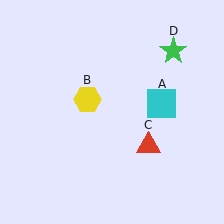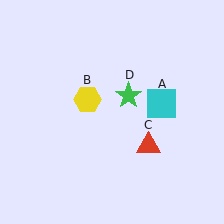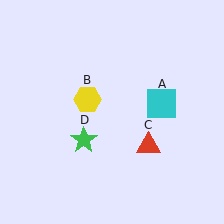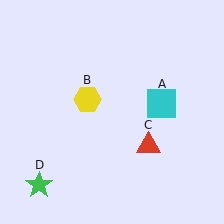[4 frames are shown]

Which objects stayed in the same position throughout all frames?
Cyan square (object A) and yellow hexagon (object B) and red triangle (object C) remained stationary.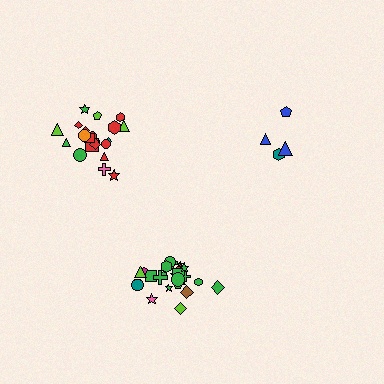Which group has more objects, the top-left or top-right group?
The top-left group.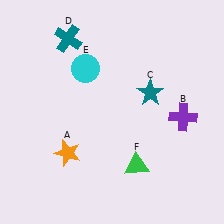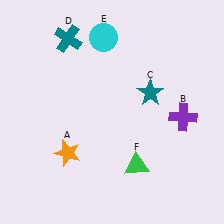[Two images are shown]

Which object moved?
The cyan circle (E) moved up.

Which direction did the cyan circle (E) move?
The cyan circle (E) moved up.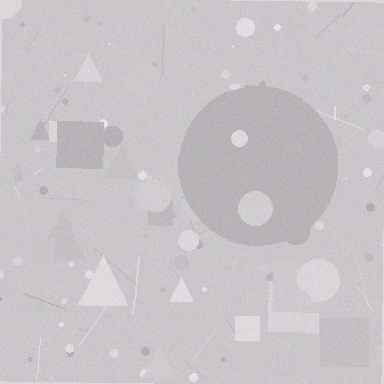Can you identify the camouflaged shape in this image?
The camouflaged shape is a circle.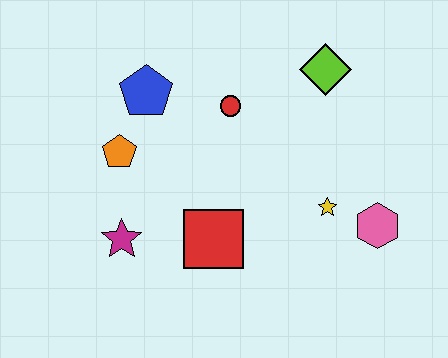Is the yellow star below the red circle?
Yes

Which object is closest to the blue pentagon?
The orange pentagon is closest to the blue pentagon.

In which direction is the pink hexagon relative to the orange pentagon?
The pink hexagon is to the right of the orange pentagon.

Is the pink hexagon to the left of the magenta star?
No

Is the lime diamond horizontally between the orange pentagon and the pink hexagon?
Yes